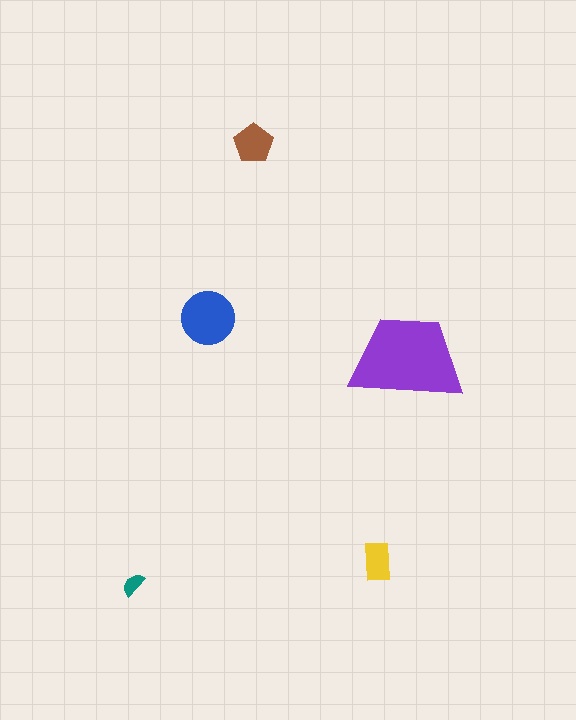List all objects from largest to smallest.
The purple trapezoid, the blue circle, the brown pentagon, the yellow rectangle, the teal semicircle.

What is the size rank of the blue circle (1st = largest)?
2nd.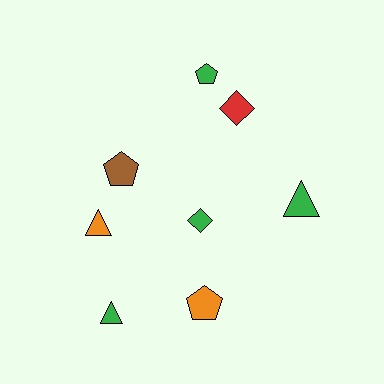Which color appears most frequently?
Green, with 4 objects.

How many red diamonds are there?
There is 1 red diamond.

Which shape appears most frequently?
Pentagon, with 3 objects.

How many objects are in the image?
There are 8 objects.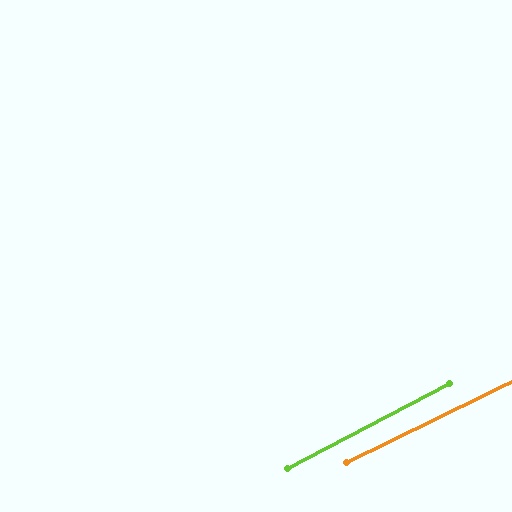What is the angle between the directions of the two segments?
Approximately 1 degree.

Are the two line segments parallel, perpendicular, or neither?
Parallel — their directions differ by only 1.3°.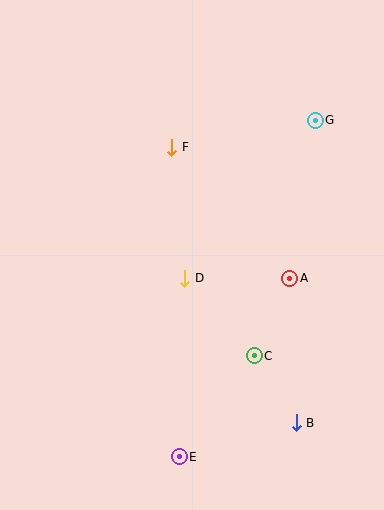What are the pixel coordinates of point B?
Point B is at (296, 423).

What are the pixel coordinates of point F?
Point F is at (172, 147).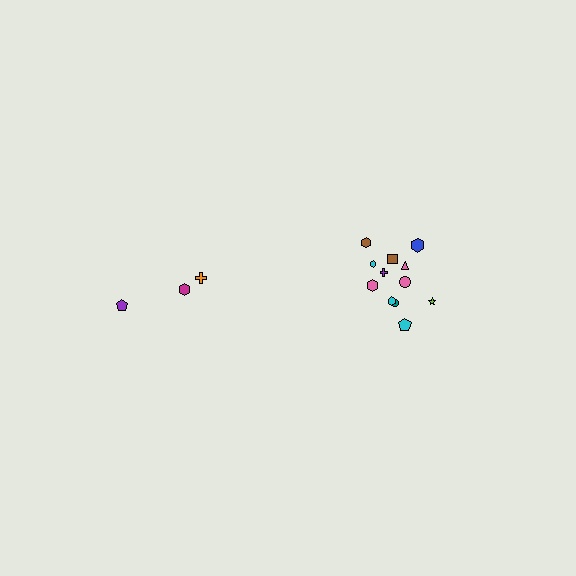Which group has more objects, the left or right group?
The right group.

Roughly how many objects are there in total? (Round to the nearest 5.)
Roughly 15 objects in total.